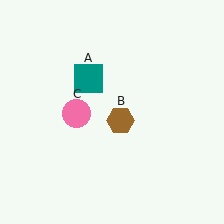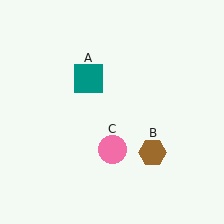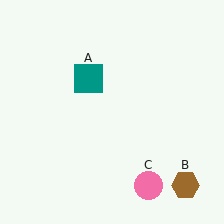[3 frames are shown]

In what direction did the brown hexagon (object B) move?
The brown hexagon (object B) moved down and to the right.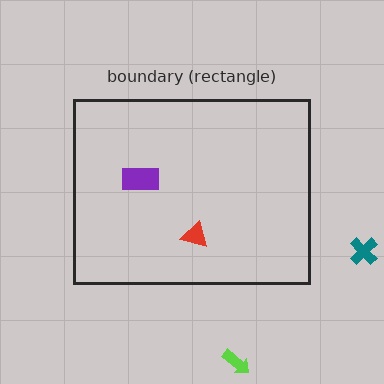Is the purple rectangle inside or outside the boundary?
Inside.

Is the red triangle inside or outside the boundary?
Inside.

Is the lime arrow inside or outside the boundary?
Outside.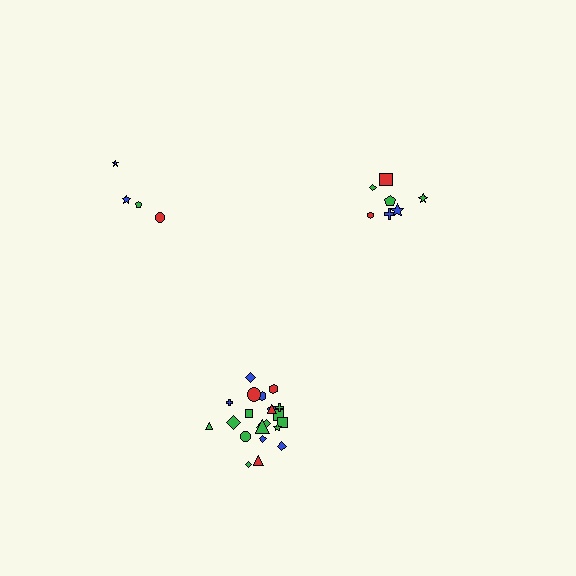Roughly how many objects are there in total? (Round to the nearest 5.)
Roughly 35 objects in total.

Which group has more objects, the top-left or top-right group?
The top-right group.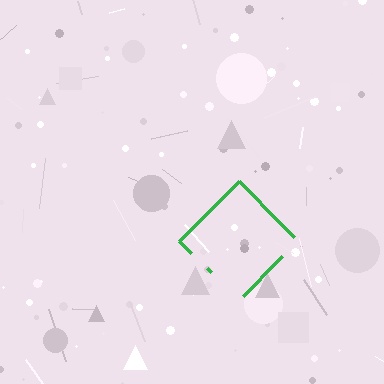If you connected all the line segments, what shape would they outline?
They would outline a diamond.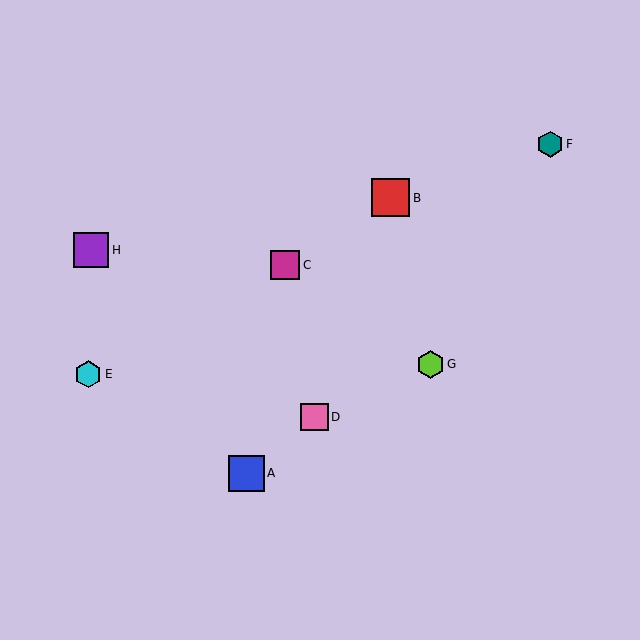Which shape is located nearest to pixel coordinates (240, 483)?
The blue square (labeled A) at (246, 473) is nearest to that location.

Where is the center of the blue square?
The center of the blue square is at (246, 473).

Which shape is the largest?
The red square (labeled B) is the largest.